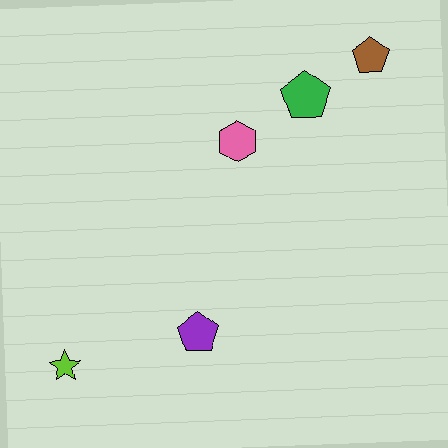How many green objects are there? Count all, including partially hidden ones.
There is 1 green object.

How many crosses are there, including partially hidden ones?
There are no crosses.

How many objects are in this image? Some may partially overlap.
There are 5 objects.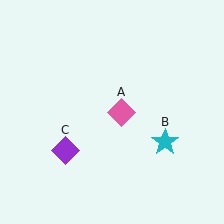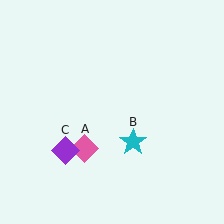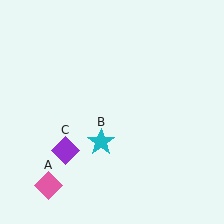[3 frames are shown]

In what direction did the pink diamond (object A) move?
The pink diamond (object A) moved down and to the left.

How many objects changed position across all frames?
2 objects changed position: pink diamond (object A), cyan star (object B).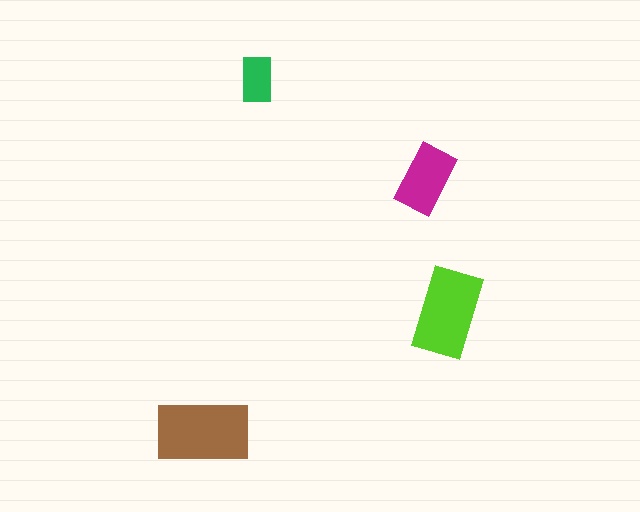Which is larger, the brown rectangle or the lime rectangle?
The brown one.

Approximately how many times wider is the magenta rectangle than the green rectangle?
About 1.5 times wider.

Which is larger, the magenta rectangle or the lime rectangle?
The lime one.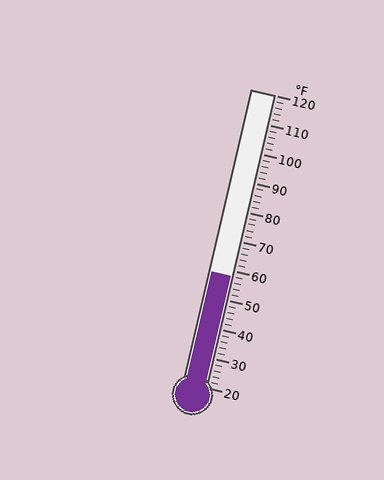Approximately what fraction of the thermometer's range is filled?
The thermometer is filled to approximately 40% of its range.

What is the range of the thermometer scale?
The thermometer scale ranges from 20°F to 120°F.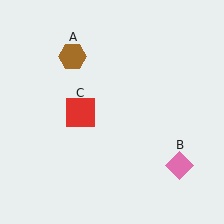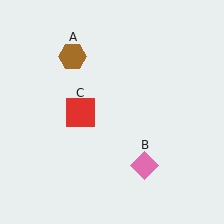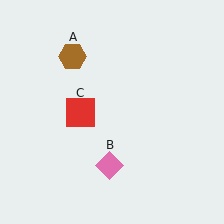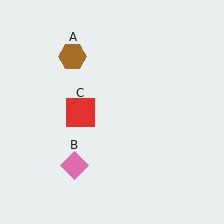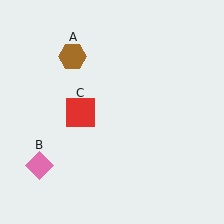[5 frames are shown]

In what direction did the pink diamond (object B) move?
The pink diamond (object B) moved left.